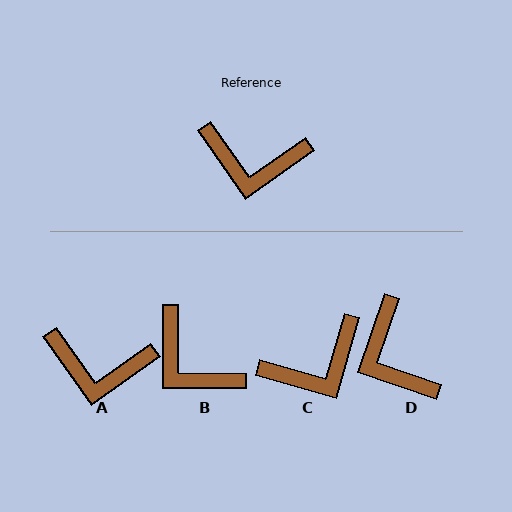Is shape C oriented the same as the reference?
No, it is off by about 39 degrees.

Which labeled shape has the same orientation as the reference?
A.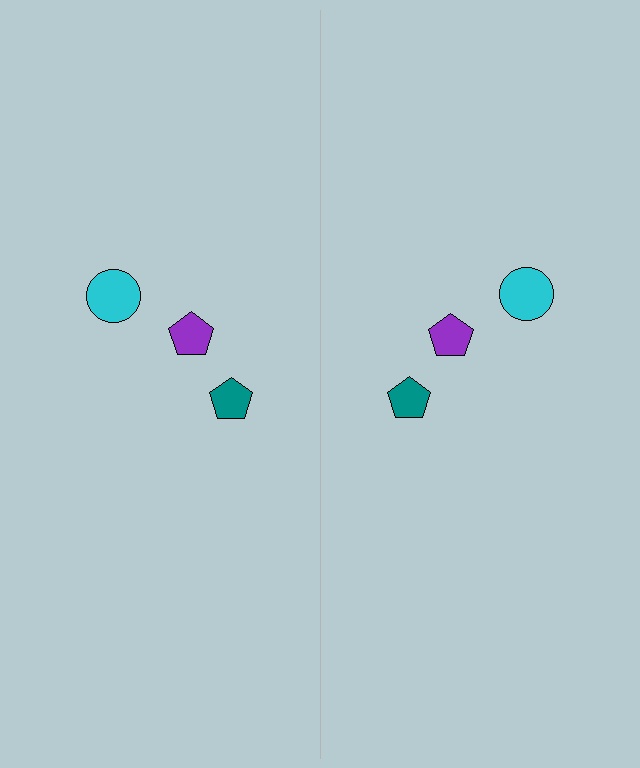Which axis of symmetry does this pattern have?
The pattern has a vertical axis of symmetry running through the center of the image.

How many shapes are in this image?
There are 6 shapes in this image.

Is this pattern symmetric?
Yes, this pattern has bilateral (reflection) symmetry.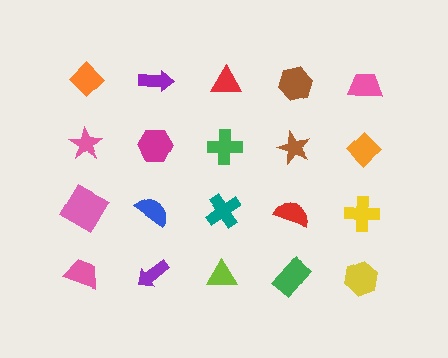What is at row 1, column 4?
A brown hexagon.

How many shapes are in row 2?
5 shapes.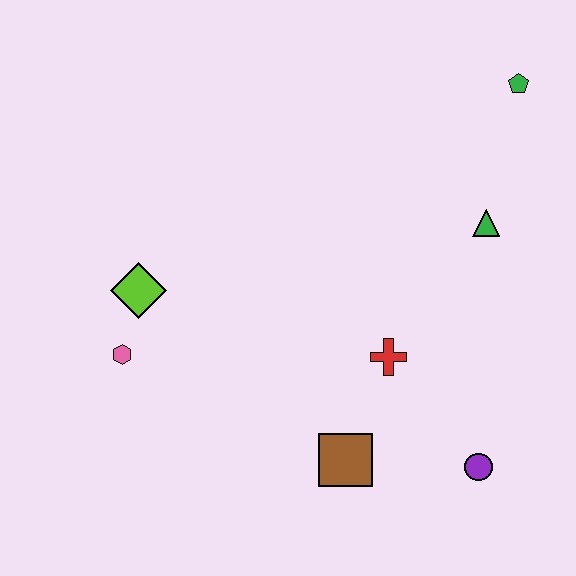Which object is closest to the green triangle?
The green pentagon is closest to the green triangle.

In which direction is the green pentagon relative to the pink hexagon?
The green pentagon is to the right of the pink hexagon.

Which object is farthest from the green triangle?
The pink hexagon is farthest from the green triangle.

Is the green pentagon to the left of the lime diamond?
No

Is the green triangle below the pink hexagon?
No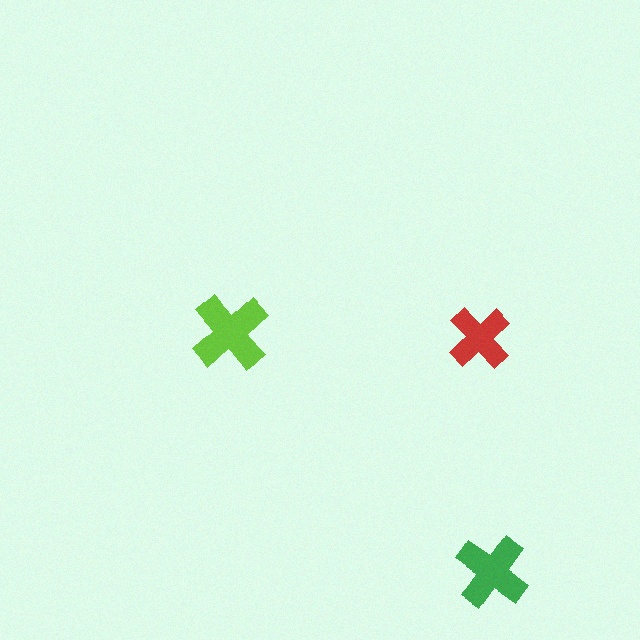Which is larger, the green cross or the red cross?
The green one.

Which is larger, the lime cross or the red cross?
The lime one.